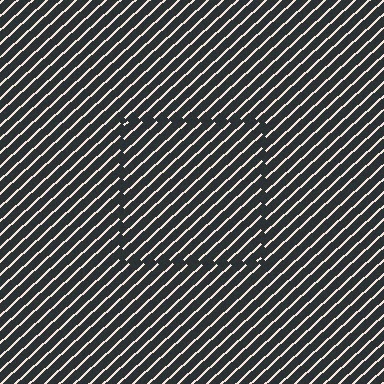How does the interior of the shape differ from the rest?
The interior of the shape contains the same grating, shifted by half a period — the contour is defined by the phase discontinuity where line-ends from the inner and outer gratings abut.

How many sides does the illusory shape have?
4 sides — the line-ends trace a square.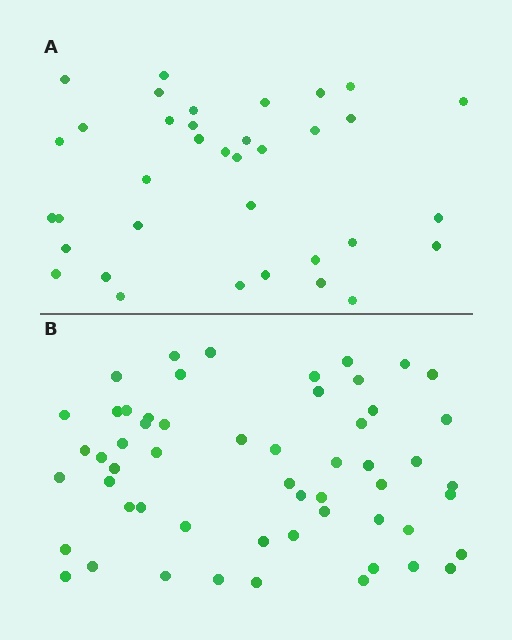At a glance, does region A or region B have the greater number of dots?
Region B (the bottom region) has more dots.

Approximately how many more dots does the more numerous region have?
Region B has approximately 20 more dots than region A.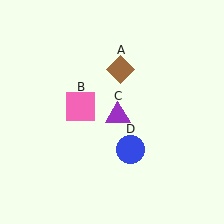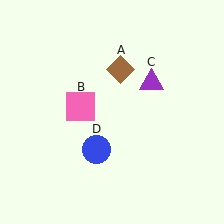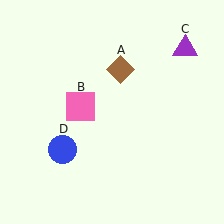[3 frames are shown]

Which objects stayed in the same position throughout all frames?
Brown diamond (object A) and pink square (object B) remained stationary.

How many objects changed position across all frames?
2 objects changed position: purple triangle (object C), blue circle (object D).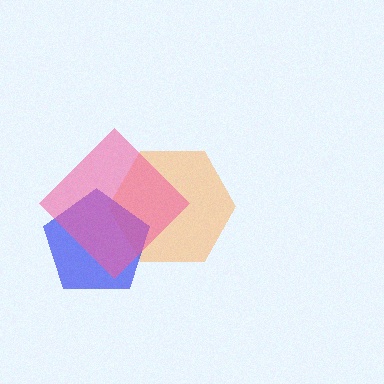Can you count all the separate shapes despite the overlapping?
Yes, there are 3 separate shapes.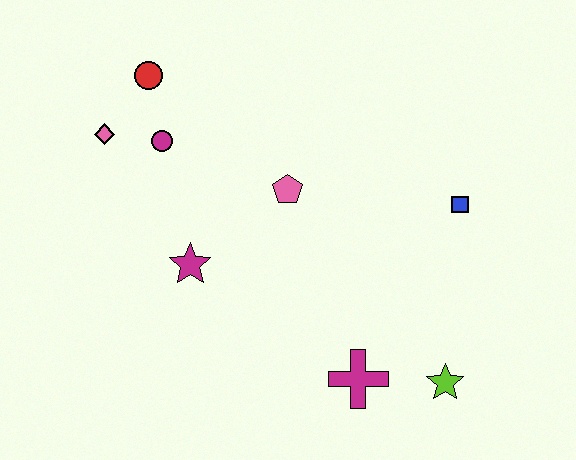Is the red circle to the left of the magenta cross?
Yes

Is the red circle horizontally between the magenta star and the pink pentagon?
No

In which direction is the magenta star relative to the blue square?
The magenta star is to the left of the blue square.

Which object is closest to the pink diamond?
The magenta circle is closest to the pink diamond.